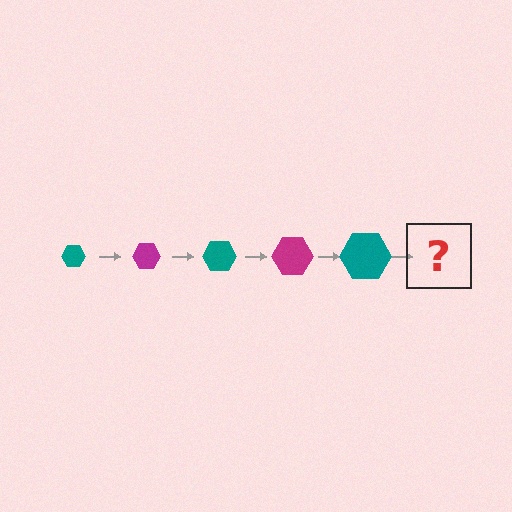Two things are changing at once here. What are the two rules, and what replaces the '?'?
The two rules are that the hexagon grows larger each step and the color cycles through teal and magenta. The '?' should be a magenta hexagon, larger than the previous one.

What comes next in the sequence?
The next element should be a magenta hexagon, larger than the previous one.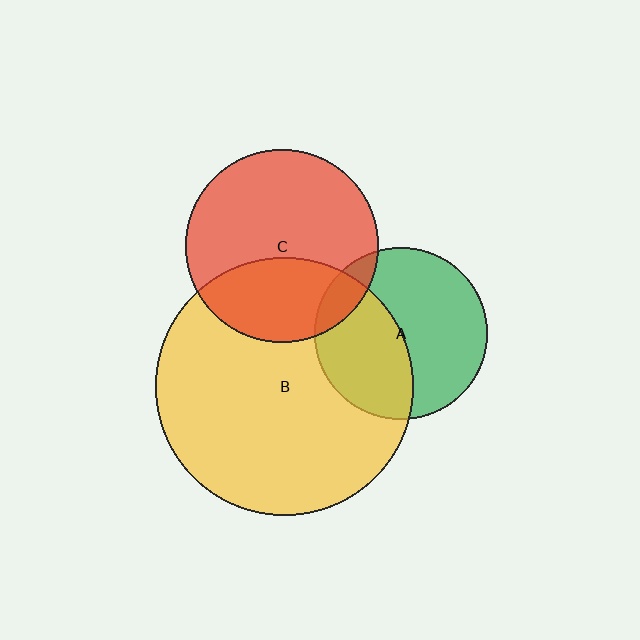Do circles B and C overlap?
Yes.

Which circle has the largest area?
Circle B (yellow).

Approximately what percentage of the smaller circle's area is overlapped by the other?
Approximately 35%.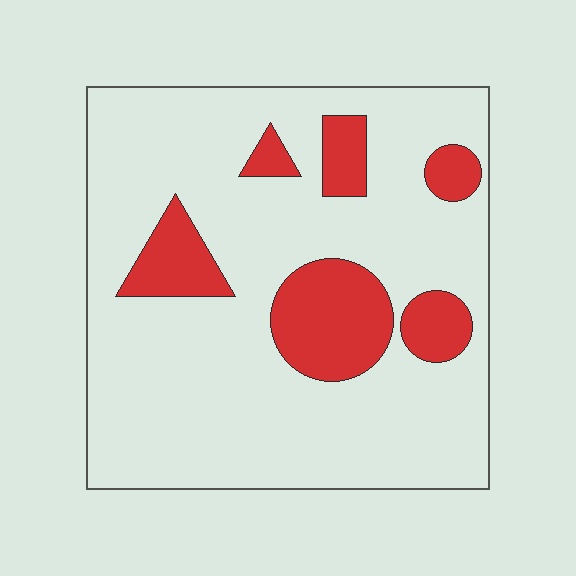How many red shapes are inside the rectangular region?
6.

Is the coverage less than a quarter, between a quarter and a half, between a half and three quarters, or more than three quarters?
Less than a quarter.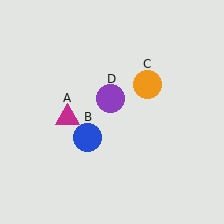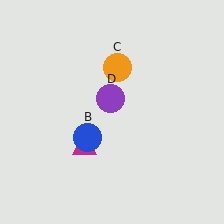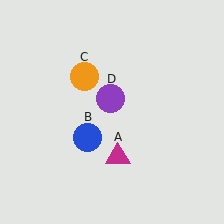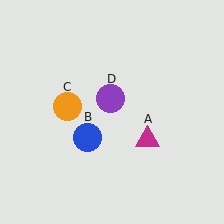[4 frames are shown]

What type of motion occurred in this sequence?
The magenta triangle (object A), orange circle (object C) rotated counterclockwise around the center of the scene.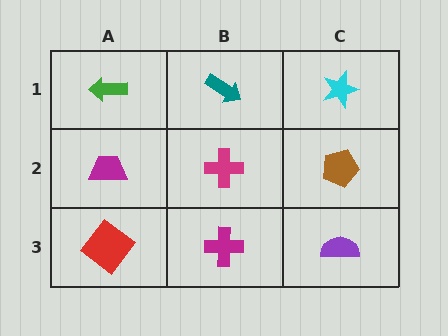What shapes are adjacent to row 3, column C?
A brown pentagon (row 2, column C), a magenta cross (row 3, column B).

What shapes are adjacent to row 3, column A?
A magenta trapezoid (row 2, column A), a magenta cross (row 3, column B).